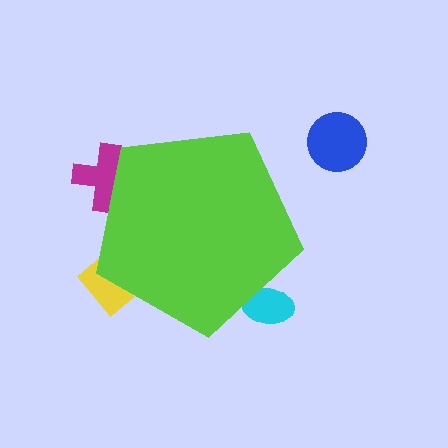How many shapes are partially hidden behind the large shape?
3 shapes are partially hidden.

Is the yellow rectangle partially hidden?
Yes, the yellow rectangle is partially hidden behind the lime pentagon.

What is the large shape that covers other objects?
A lime pentagon.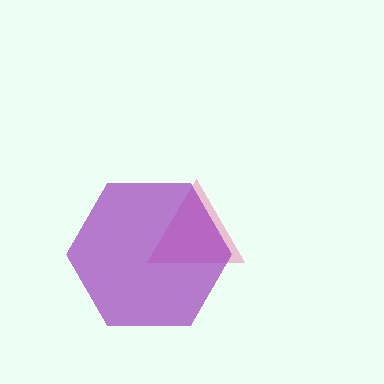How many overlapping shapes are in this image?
There are 2 overlapping shapes in the image.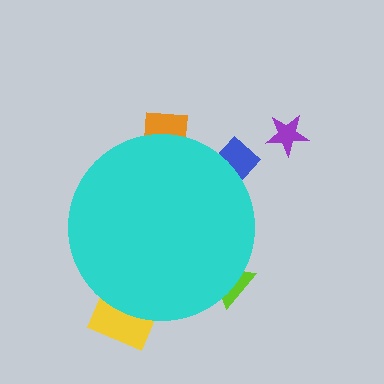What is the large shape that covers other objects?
A cyan circle.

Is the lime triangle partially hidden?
Yes, the lime triangle is partially hidden behind the cyan circle.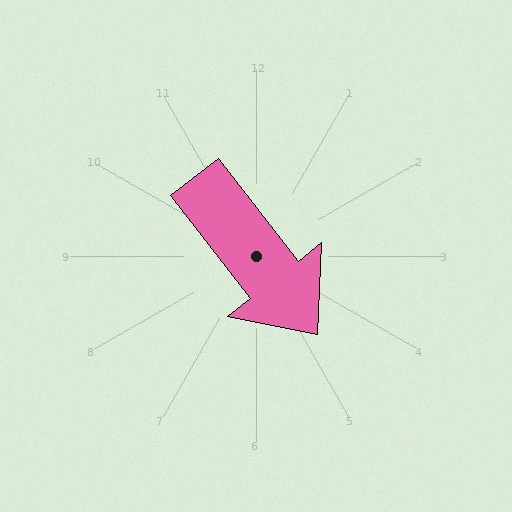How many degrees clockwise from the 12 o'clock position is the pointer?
Approximately 142 degrees.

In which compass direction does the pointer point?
Southeast.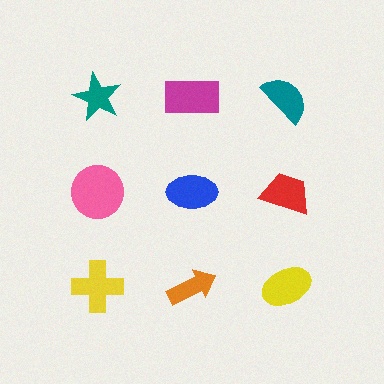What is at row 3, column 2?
An orange arrow.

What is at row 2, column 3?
A red trapezoid.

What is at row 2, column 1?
A pink circle.